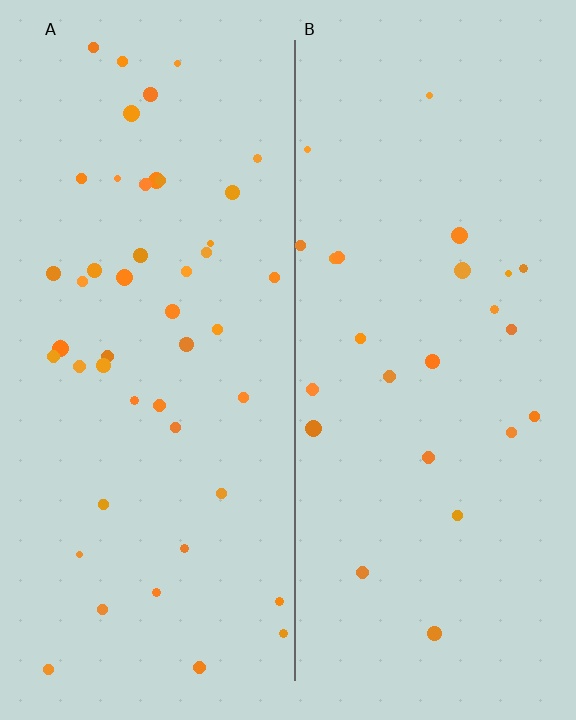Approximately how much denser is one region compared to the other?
Approximately 1.9× — region A over region B.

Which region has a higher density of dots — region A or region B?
A (the left).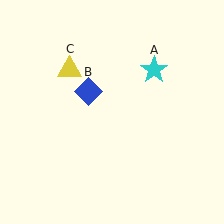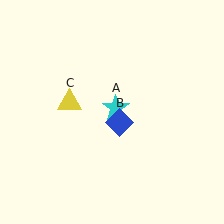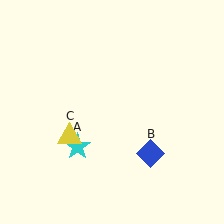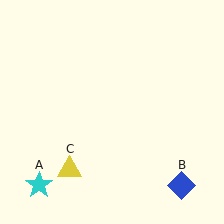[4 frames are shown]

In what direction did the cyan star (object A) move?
The cyan star (object A) moved down and to the left.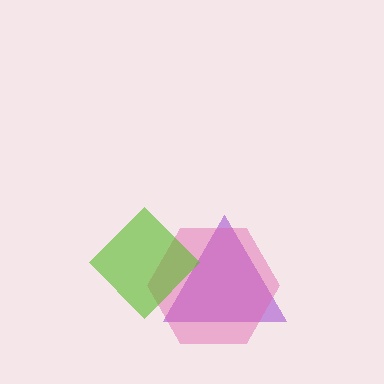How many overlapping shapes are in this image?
There are 3 overlapping shapes in the image.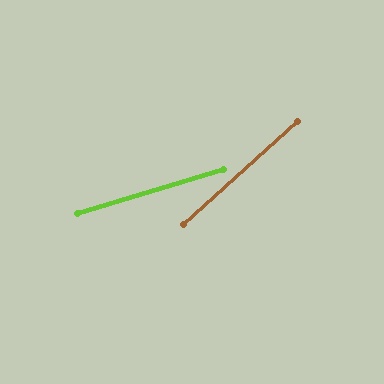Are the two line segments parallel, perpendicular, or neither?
Neither parallel nor perpendicular — they differ by about 25°.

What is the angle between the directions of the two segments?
Approximately 25 degrees.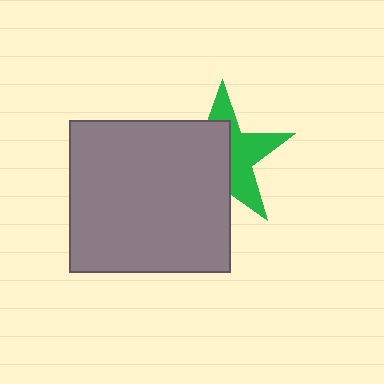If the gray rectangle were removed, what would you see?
You would see the complete green star.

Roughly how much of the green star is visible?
A small part of it is visible (roughly 45%).